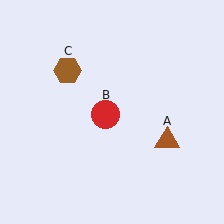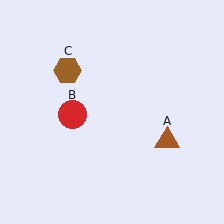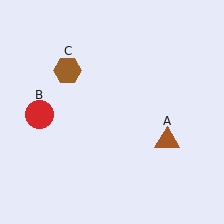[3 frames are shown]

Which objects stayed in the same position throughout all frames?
Brown triangle (object A) and brown hexagon (object C) remained stationary.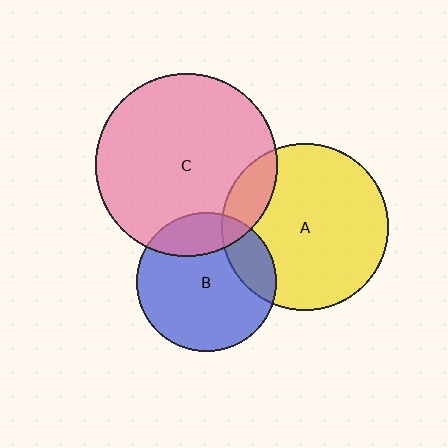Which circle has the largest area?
Circle C (pink).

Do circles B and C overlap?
Yes.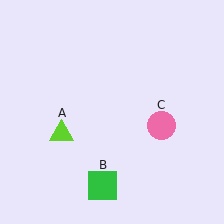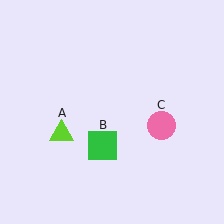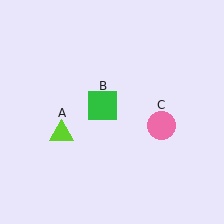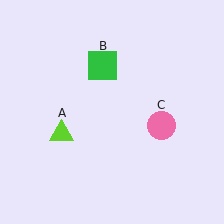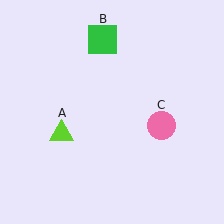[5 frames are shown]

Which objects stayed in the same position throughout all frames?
Lime triangle (object A) and pink circle (object C) remained stationary.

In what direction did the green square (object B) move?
The green square (object B) moved up.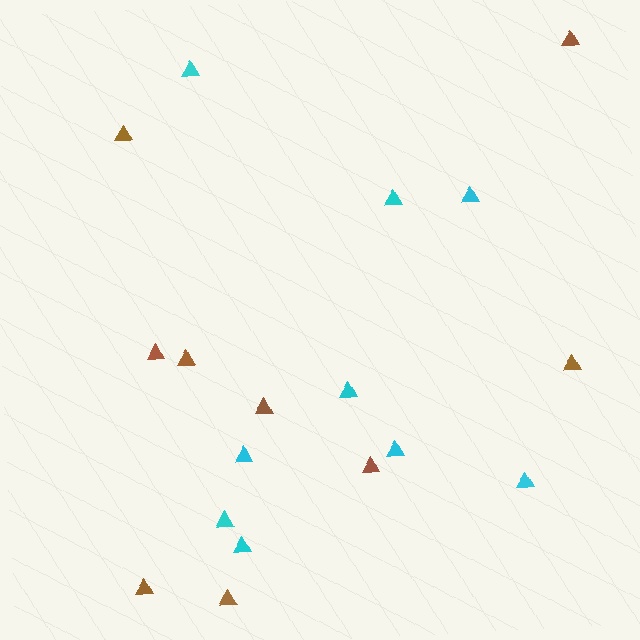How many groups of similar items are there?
There are 2 groups: one group of brown triangles (9) and one group of cyan triangles (9).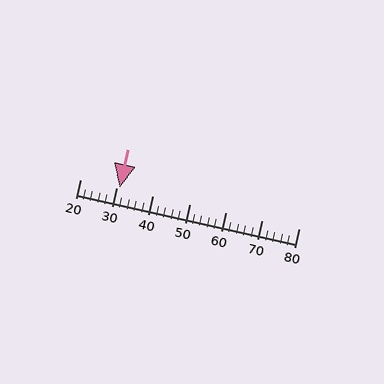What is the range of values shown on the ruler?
The ruler shows values from 20 to 80.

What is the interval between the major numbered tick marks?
The major tick marks are spaced 10 units apart.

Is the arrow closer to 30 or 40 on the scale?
The arrow is closer to 30.